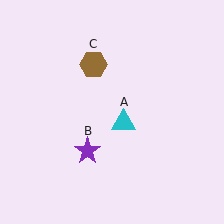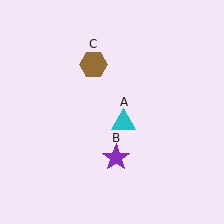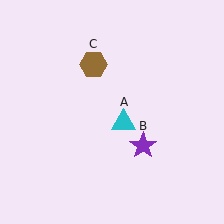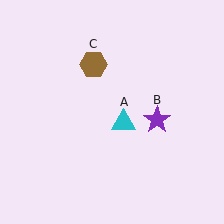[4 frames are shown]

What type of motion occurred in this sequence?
The purple star (object B) rotated counterclockwise around the center of the scene.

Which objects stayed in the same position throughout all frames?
Cyan triangle (object A) and brown hexagon (object C) remained stationary.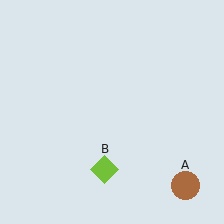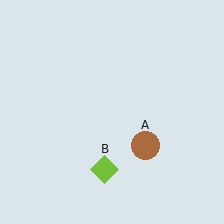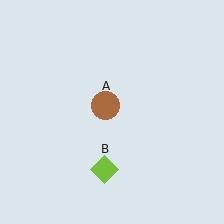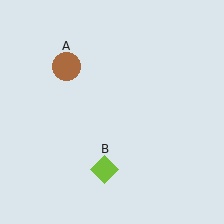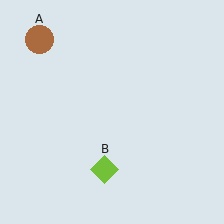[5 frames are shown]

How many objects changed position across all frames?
1 object changed position: brown circle (object A).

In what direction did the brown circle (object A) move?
The brown circle (object A) moved up and to the left.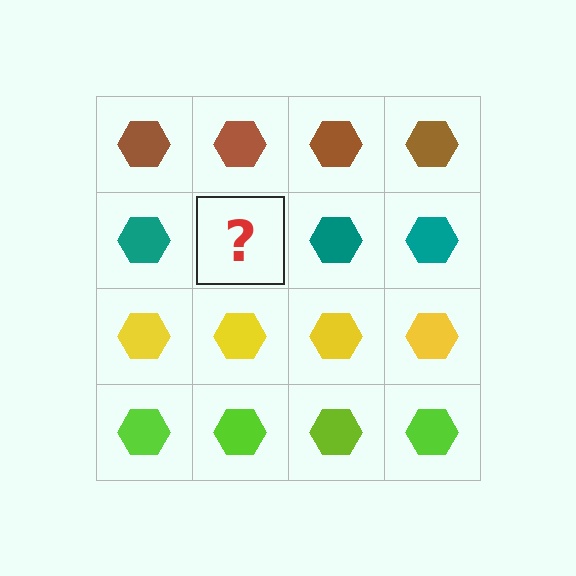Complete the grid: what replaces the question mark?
The question mark should be replaced with a teal hexagon.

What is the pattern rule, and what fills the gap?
The rule is that each row has a consistent color. The gap should be filled with a teal hexagon.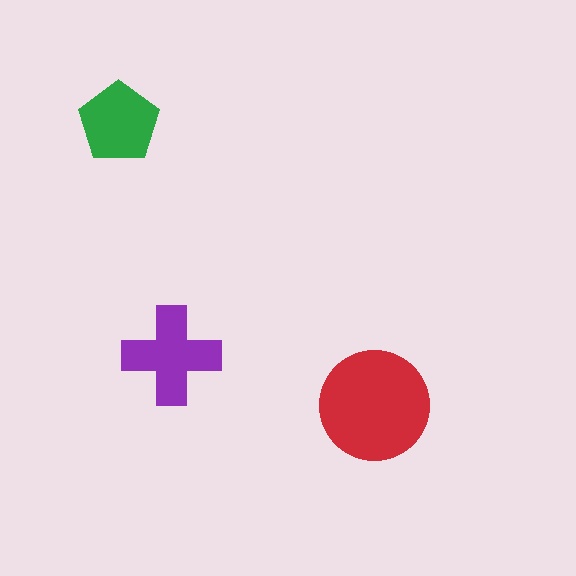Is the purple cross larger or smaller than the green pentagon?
Larger.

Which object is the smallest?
The green pentagon.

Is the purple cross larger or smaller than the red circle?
Smaller.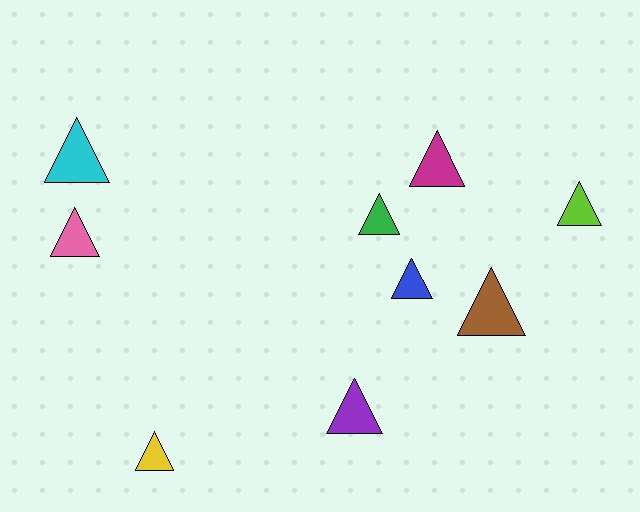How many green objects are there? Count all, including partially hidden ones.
There is 1 green object.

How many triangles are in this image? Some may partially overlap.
There are 9 triangles.